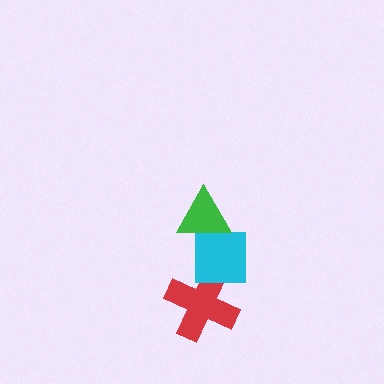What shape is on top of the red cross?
The cyan square is on top of the red cross.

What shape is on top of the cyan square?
The green triangle is on top of the cyan square.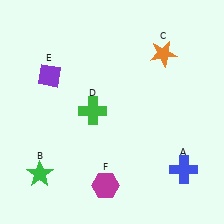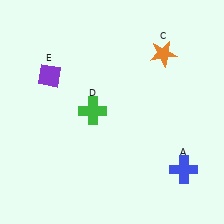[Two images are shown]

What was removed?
The green star (B), the magenta hexagon (F) were removed in Image 2.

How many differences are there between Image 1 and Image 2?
There are 2 differences between the two images.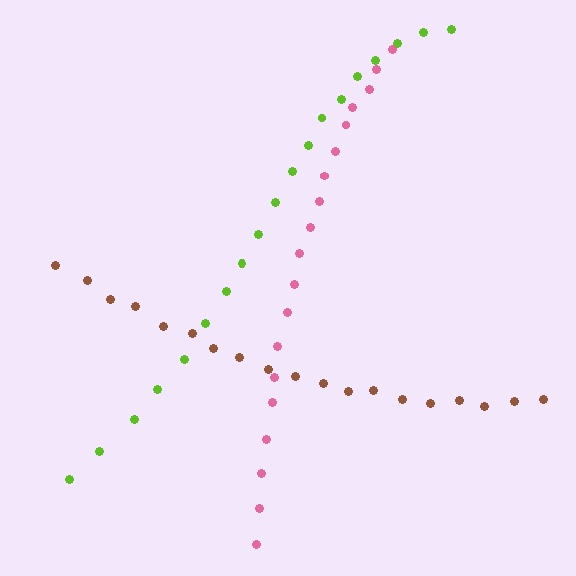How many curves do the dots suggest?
There are 3 distinct paths.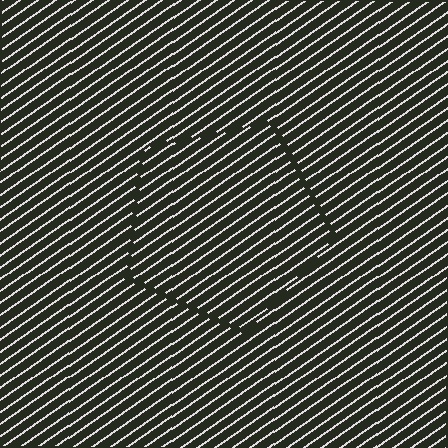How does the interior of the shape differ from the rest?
The interior of the shape contains the same grating, shifted by half a period — the contour is defined by the phase discontinuity where line-ends from the inner and outer gratings abut.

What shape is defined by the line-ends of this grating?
An illusory pentagon. The interior of the shape contains the same grating, shifted by half a period — the contour is defined by the phase discontinuity where line-ends from the inner and outer gratings abut.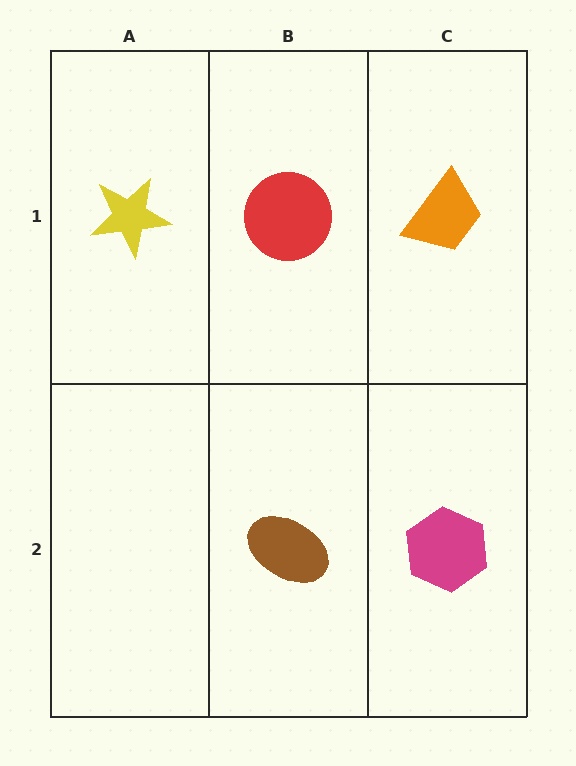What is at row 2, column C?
A magenta hexagon.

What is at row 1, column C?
An orange trapezoid.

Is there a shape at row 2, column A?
No, that cell is empty.